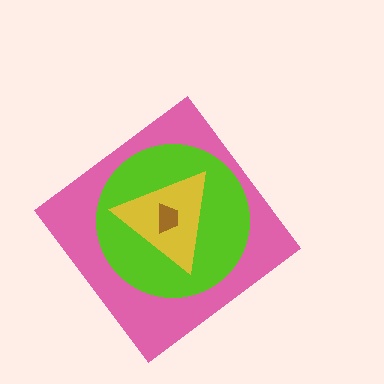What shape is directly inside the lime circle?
The yellow triangle.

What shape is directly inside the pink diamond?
The lime circle.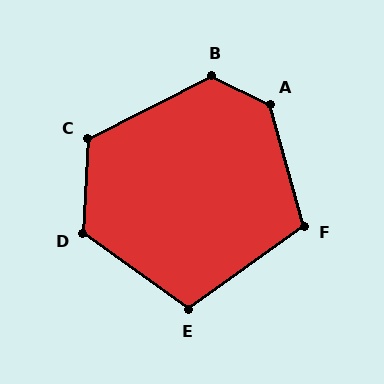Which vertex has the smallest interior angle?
E, at approximately 109 degrees.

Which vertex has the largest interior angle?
A, at approximately 131 degrees.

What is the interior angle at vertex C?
Approximately 120 degrees (obtuse).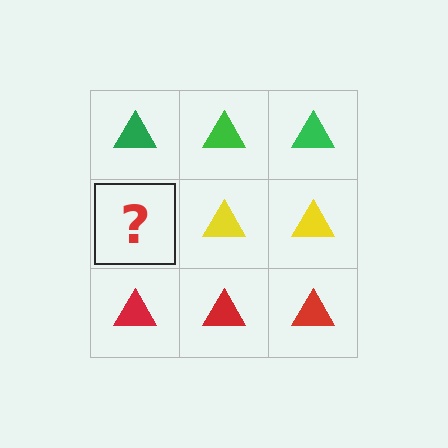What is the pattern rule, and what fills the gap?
The rule is that each row has a consistent color. The gap should be filled with a yellow triangle.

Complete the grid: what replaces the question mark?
The question mark should be replaced with a yellow triangle.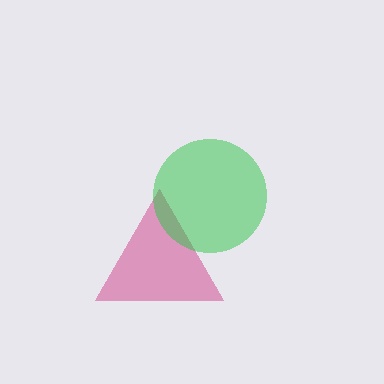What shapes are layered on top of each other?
The layered shapes are: a pink triangle, a green circle.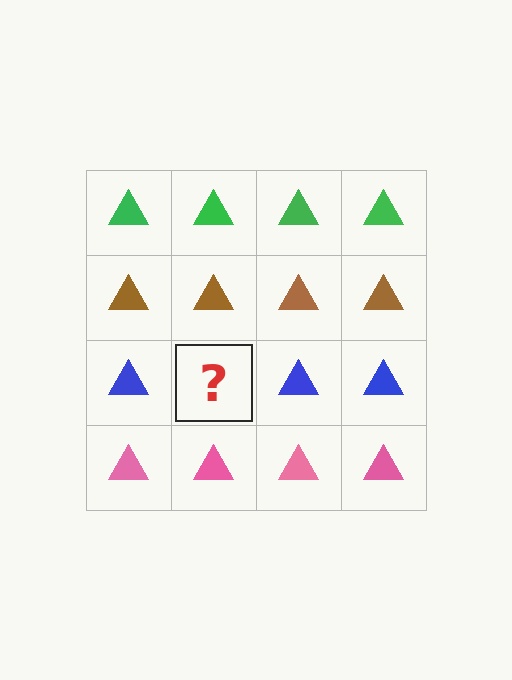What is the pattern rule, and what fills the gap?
The rule is that each row has a consistent color. The gap should be filled with a blue triangle.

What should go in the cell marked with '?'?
The missing cell should contain a blue triangle.